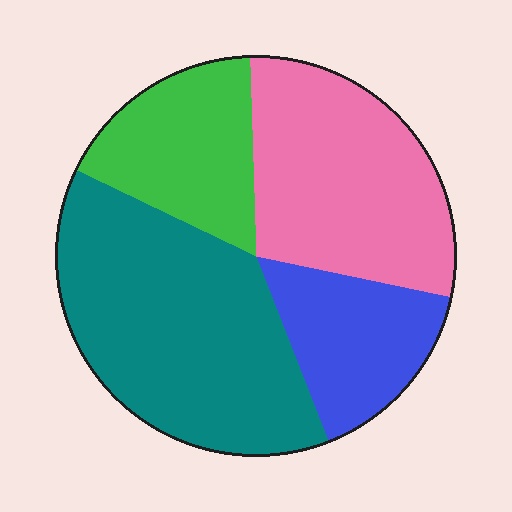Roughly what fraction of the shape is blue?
Blue covers 16% of the shape.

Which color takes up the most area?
Teal, at roughly 40%.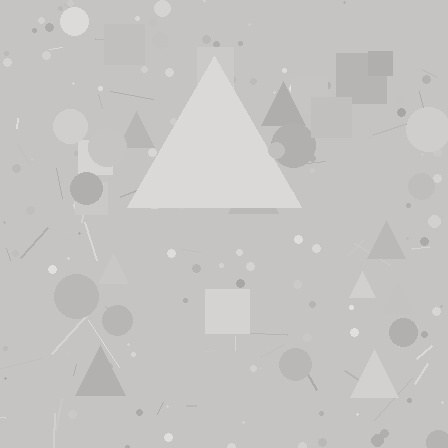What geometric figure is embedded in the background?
A triangle is embedded in the background.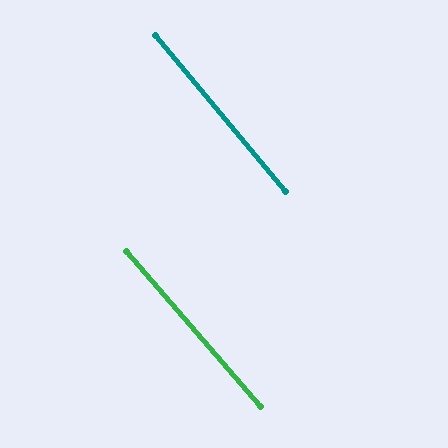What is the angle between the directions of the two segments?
Approximately 1 degree.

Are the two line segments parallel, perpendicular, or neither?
Parallel — their directions differ by only 1.1°.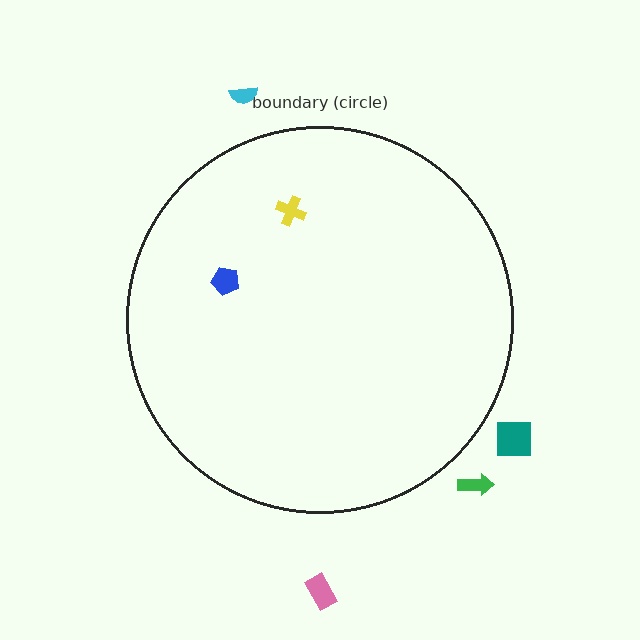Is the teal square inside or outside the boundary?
Outside.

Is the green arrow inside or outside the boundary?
Outside.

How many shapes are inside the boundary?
2 inside, 4 outside.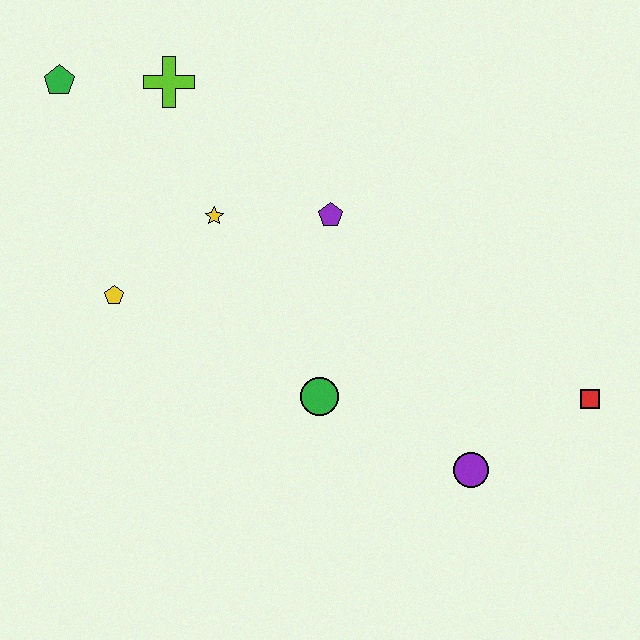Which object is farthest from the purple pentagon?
The red square is farthest from the purple pentagon.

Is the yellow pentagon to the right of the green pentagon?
Yes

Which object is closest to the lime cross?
The green pentagon is closest to the lime cross.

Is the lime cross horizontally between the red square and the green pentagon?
Yes